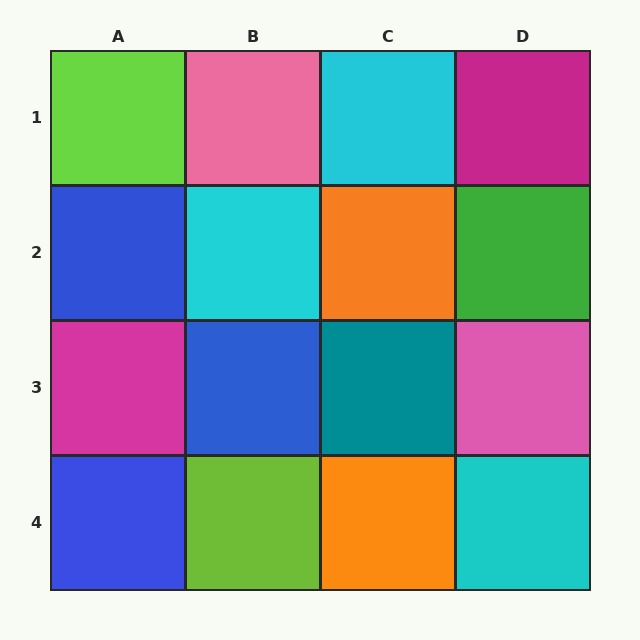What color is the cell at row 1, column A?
Lime.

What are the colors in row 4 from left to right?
Blue, lime, orange, cyan.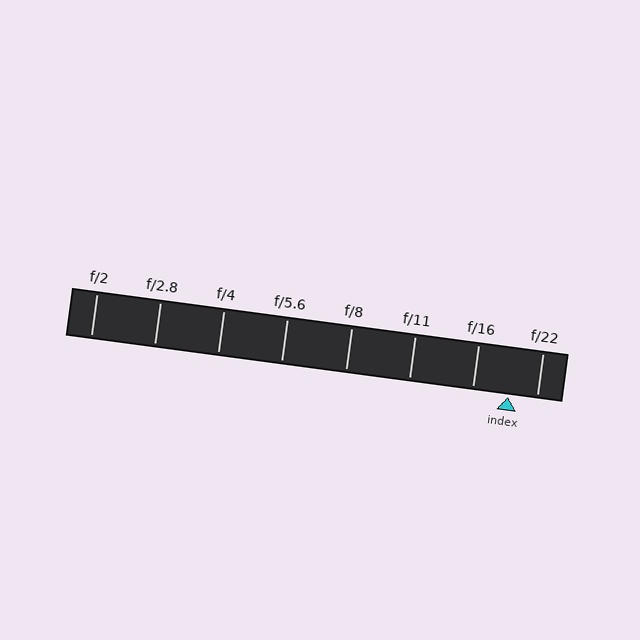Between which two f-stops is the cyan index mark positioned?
The index mark is between f/16 and f/22.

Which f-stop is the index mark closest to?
The index mark is closest to f/22.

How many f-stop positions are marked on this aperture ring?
There are 8 f-stop positions marked.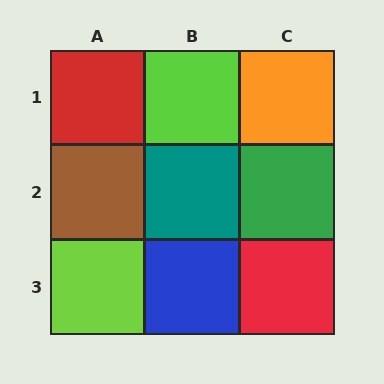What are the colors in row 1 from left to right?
Red, lime, orange.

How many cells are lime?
2 cells are lime.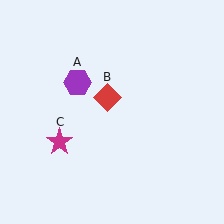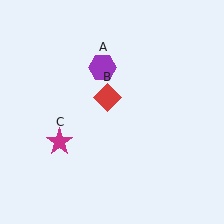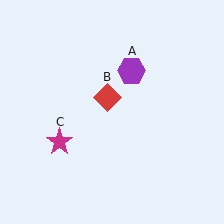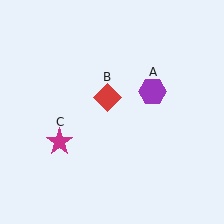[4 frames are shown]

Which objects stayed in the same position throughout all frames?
Red diamond (object B) and magenta star (object C) remained stationary.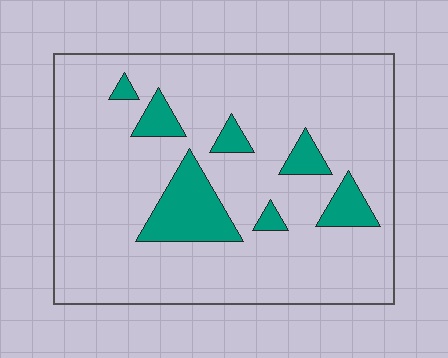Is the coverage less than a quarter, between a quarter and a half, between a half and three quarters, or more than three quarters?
Less than a quarter.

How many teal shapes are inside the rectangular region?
7.